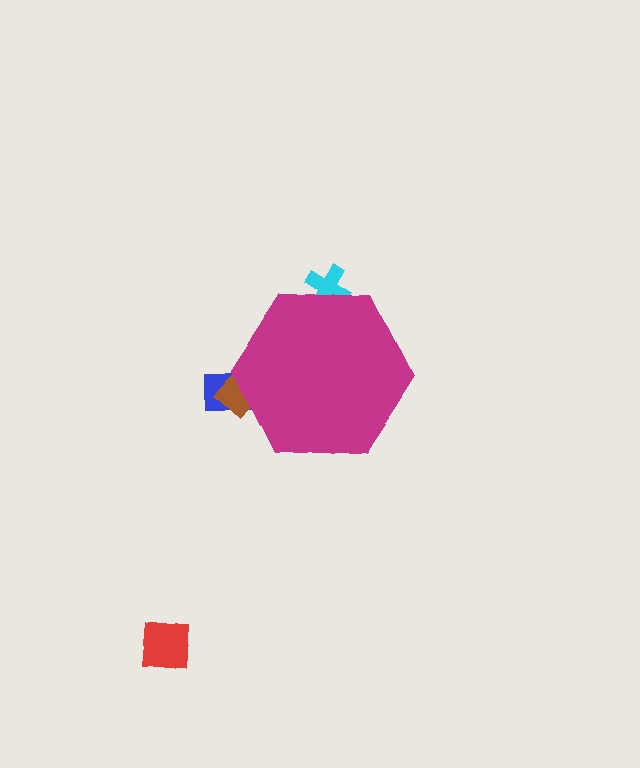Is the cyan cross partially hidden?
Yes, the cyan cross is partially hidden behind the magenta hexagon.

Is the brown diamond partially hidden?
Yes, the brown diamond is partially hidden behind the magenta hexagon.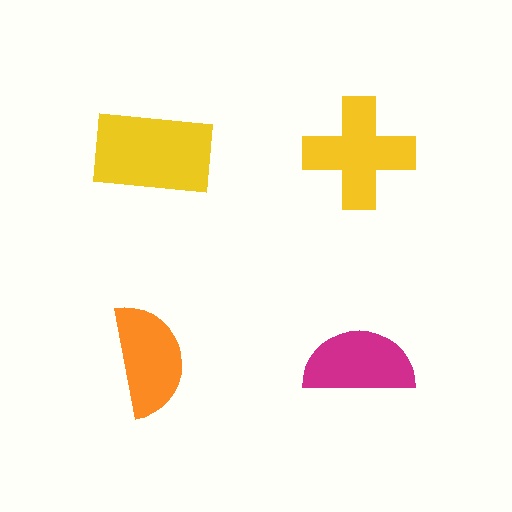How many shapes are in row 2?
2 shapes.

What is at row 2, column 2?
A magenta semicircle.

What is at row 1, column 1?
A yellow rectangle.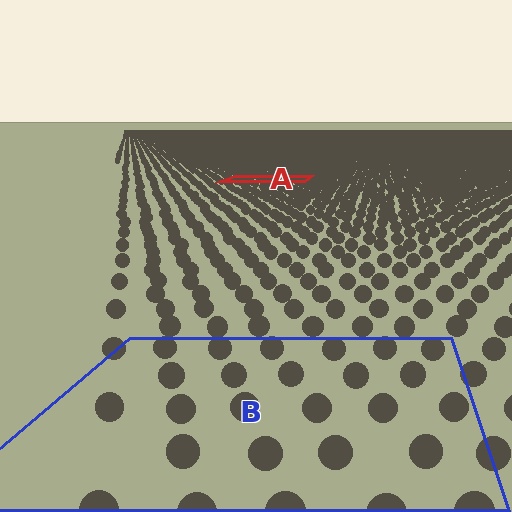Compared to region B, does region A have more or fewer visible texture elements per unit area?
Region A has more texture elements per unit area — they are packed more densely because it is farther away.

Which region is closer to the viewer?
Region B is closer. The texture elements there are larger and more spread out.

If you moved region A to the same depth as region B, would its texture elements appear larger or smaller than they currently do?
They would appear larger. At a closer depth, the same texture elements are projected at a bigger on-screen size.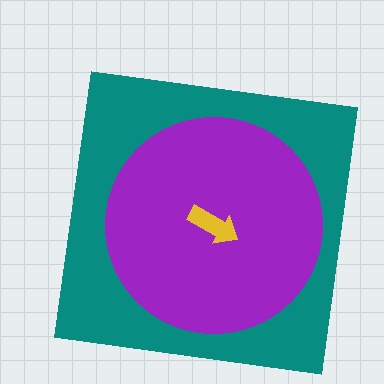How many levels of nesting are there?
3.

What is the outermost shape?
The teal square.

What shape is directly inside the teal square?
The purple circle.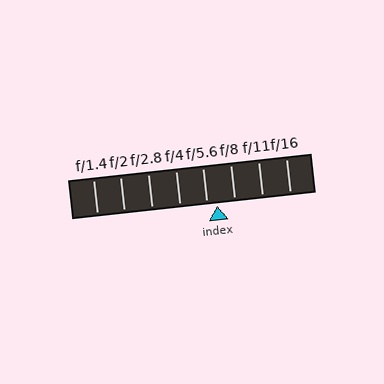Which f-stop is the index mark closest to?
The index mark is closest to f/5.6.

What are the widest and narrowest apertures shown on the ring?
The widest aperture shown is f/1.4 and the narrowest is f/16.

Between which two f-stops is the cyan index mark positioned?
The index mark is between f/5.6 and f/8.